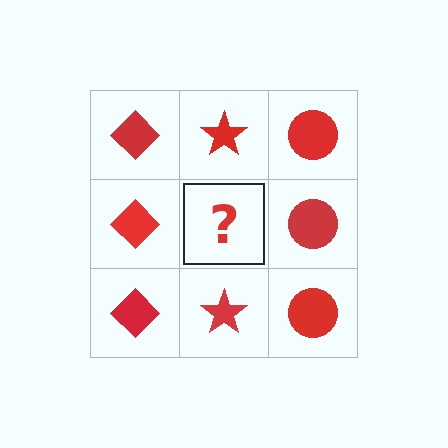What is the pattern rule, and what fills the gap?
The rule is that each column has a consistent shape. The gap should be filled with a red star.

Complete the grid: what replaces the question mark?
The question mark should be replaced with a red star.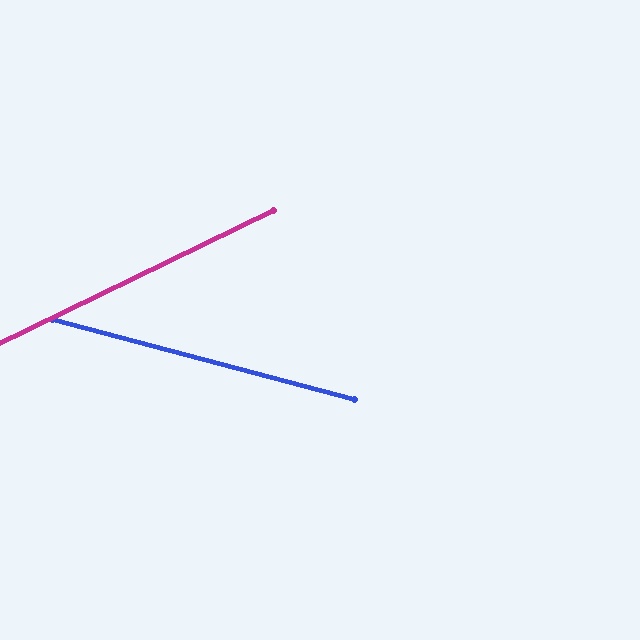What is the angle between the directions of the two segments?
Approximately 41 degrees.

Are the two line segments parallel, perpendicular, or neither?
Neither parallel nor perpendicular — they differ by about 41°.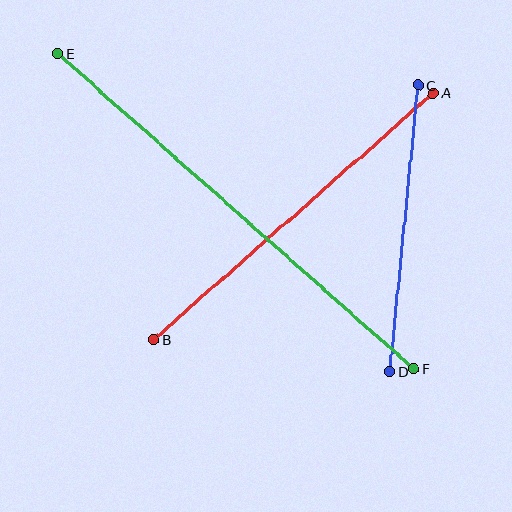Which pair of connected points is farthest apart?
Points E and F are farthest apart.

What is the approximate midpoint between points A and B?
The midpoint is at approximately (293, 216) pixels.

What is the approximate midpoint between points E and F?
The midpoint is at approximately (236, 211) pixels.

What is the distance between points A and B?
The distance is approximately 373 pixels.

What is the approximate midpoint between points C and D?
The midpoint is at approximately (404, 229) pixels.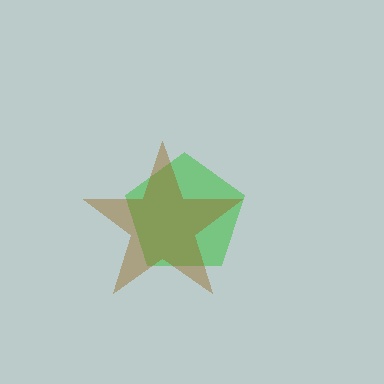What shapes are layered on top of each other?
The layered shapes are: a green pentagon, a brown star.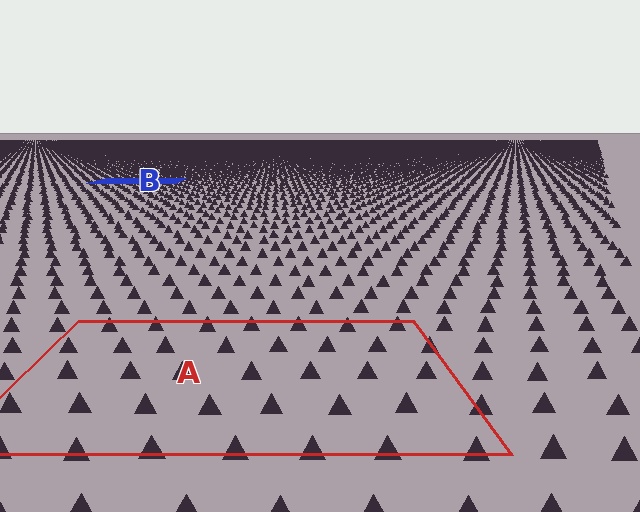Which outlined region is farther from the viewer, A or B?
Region B is farther from the viewer — the texture elements inside it appear smaller and more densely packed.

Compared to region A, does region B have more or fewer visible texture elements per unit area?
Region B has more texture elements per unit area — they are packed more densely because it is farther away.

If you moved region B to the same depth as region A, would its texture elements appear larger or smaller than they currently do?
They would appear larger. At a closer depth, the same texture elements are projected at a bigger on-screen size.